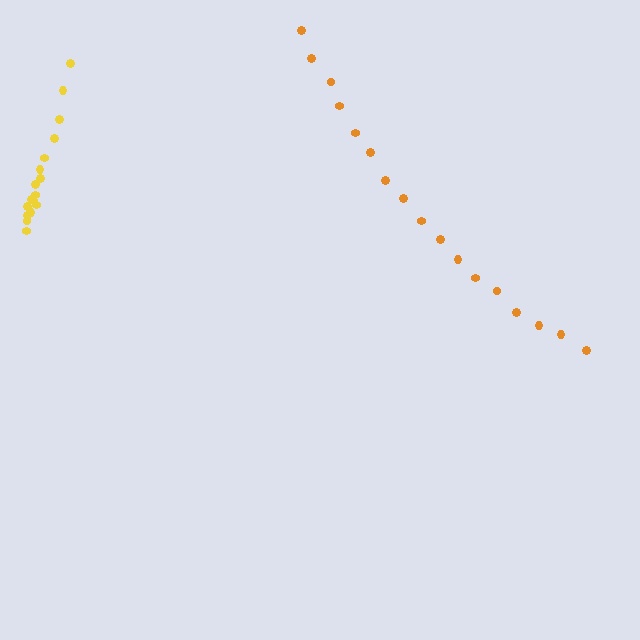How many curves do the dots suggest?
There are 2 distinct paths.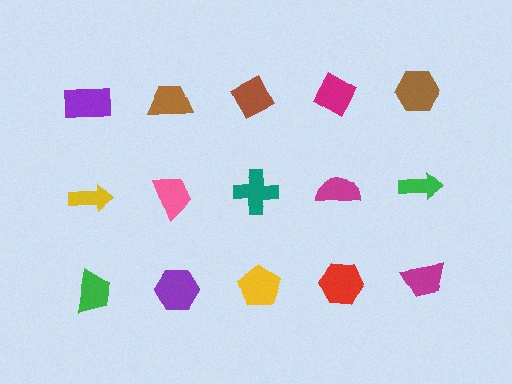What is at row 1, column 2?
A brown trapezoid.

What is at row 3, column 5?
A magenta trapezoid.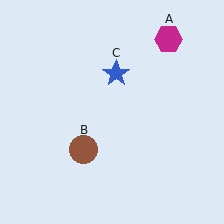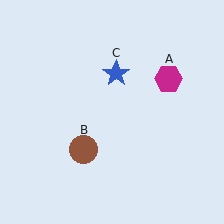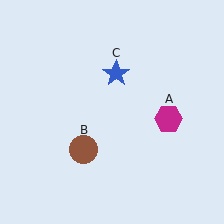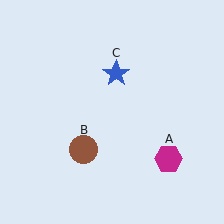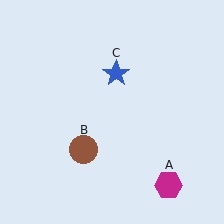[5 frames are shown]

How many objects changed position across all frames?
1 object changed position: magenta hexagon (object A).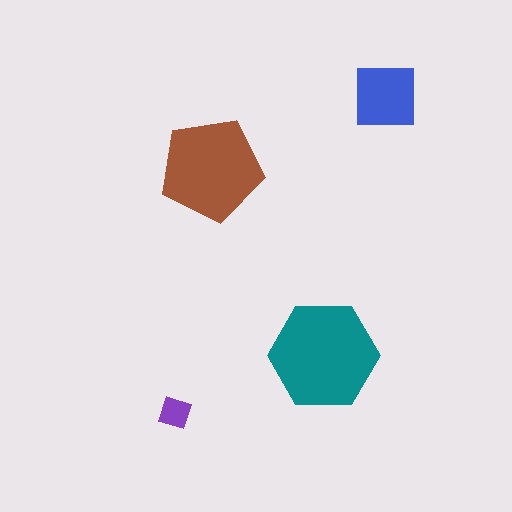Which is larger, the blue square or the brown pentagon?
The brown pentagon.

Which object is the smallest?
The purple diamond.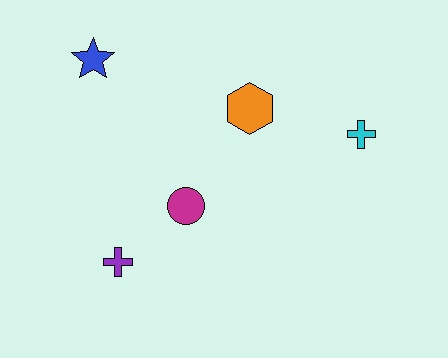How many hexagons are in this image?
There is 1 hexagon.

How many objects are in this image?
There are 5 objects.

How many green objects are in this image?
There are no green objects.